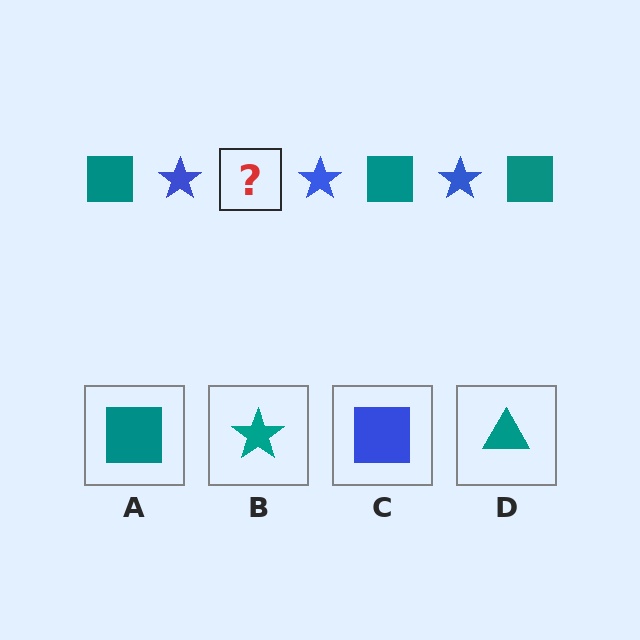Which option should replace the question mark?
Option A.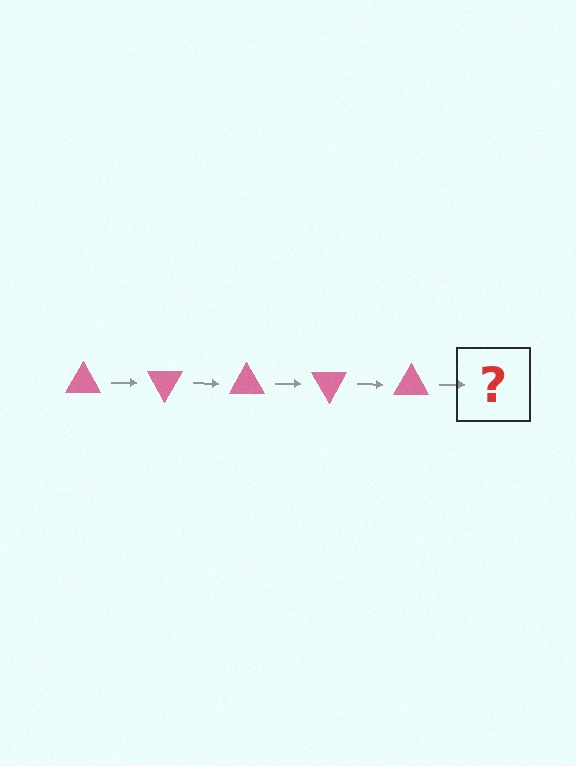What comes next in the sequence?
The next element should be a pink triangle rotated 300 degrees.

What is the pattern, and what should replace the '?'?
The pattern is that the triangle rotates 60 degrees each step. The '?' should be a pink triangle rotated 300 degrees.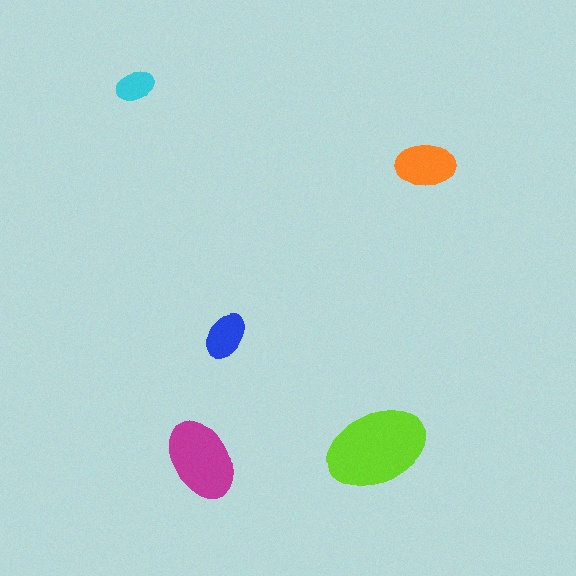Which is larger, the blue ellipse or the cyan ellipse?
The blue one.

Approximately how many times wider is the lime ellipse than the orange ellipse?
About 1.5 times wider.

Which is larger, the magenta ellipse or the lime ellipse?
The lime one.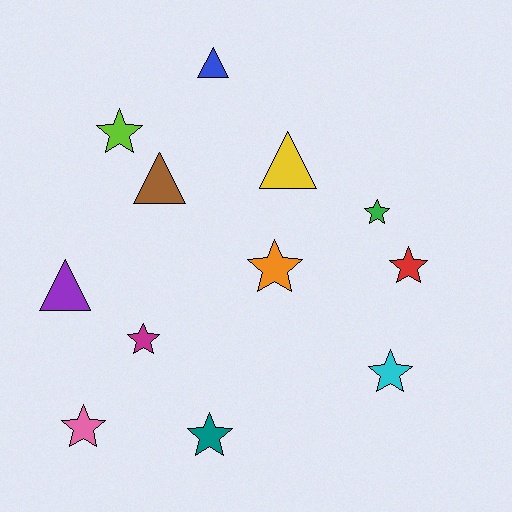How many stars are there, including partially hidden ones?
There are 8 stars.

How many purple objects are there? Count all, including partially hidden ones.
There is 1 purple object.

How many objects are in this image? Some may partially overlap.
There are 12 objects.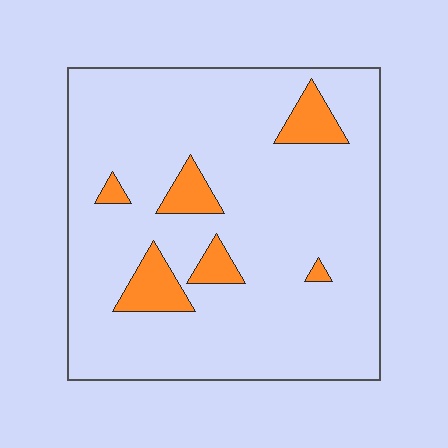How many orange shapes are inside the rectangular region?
6.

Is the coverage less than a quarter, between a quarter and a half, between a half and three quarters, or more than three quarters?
Less than a quarter.